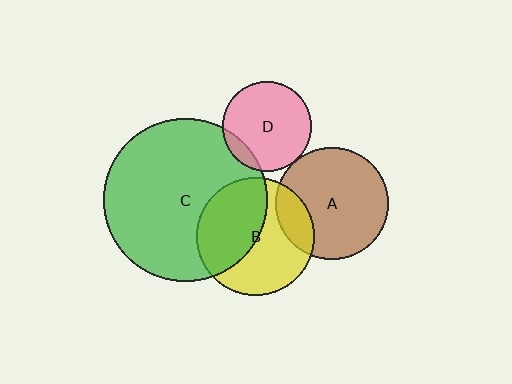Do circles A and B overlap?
Yes.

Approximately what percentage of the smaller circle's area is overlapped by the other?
Approximately 20%.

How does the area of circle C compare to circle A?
Approximately 2.1 times.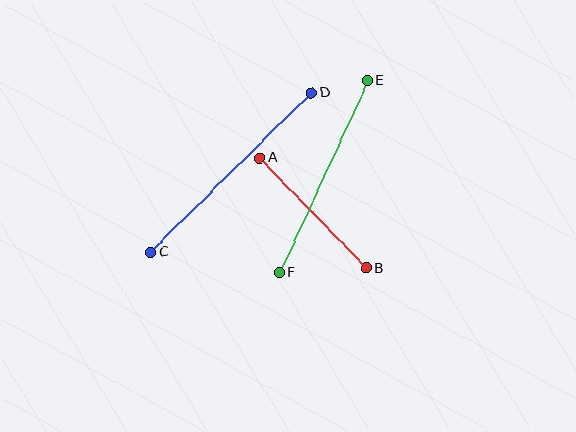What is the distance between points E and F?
The distance is approximately 211 pixels.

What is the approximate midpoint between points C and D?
The midpoint is at approximately (231, 173) pixels.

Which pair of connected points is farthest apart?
Points C and D are farthest apart.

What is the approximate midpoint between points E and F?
The midpoint is at approximately (323, 177) pixels.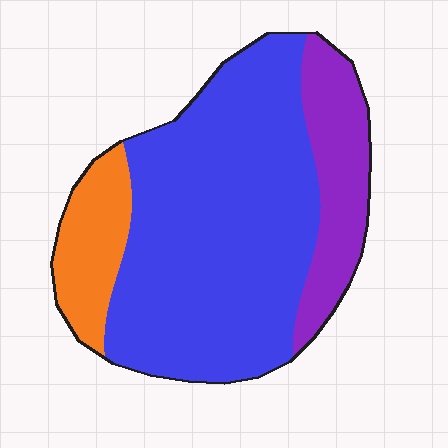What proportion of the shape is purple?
Purple takes up about one fifth (1/5) of the shape.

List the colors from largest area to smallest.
From largest to smallest: blue, purple, orange.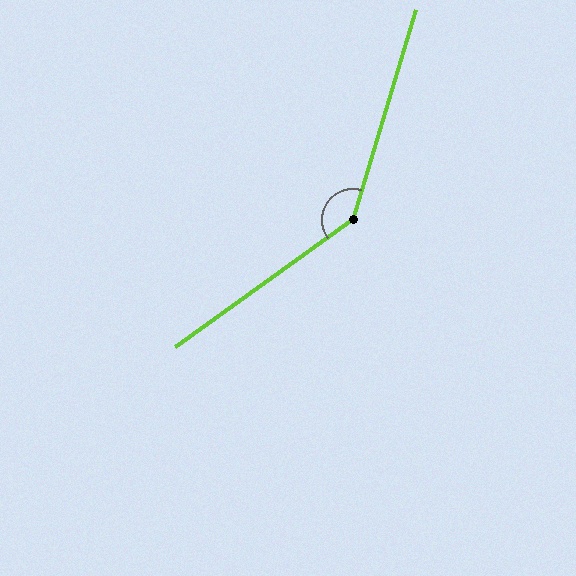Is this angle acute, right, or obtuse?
It is obtuse.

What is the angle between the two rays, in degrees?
Approximately 143 degrees.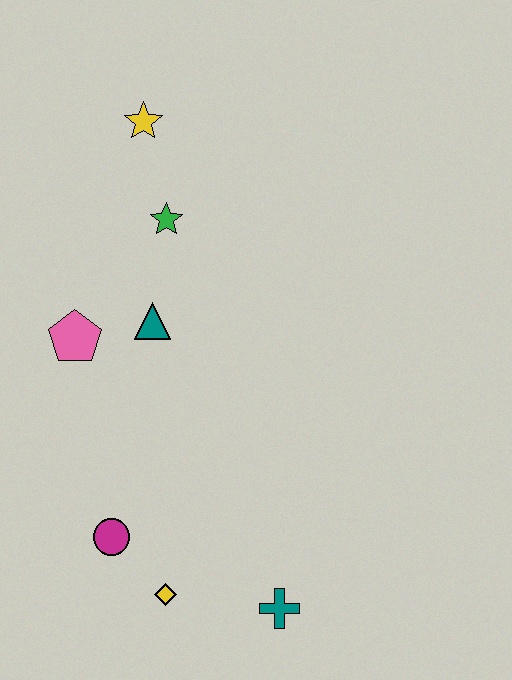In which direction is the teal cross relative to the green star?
The teal cross is below the green star.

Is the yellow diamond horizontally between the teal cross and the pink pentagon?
Yes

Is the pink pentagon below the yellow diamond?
No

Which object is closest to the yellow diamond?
The magenta circle is closest to the yellow diamond.